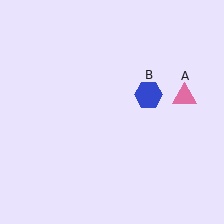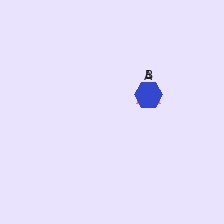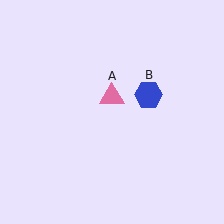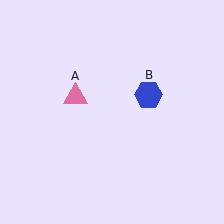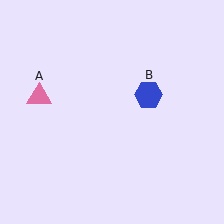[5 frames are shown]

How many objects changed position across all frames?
1 object changed position: pink triangle (object A).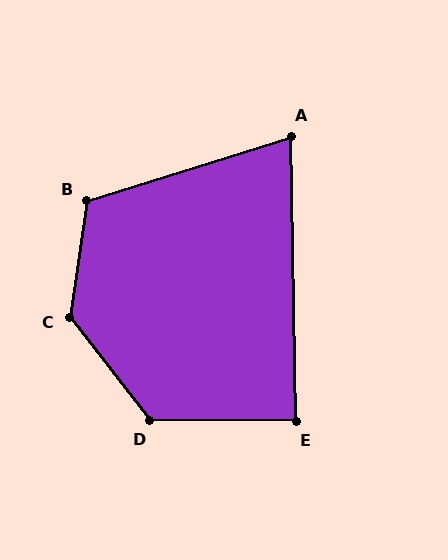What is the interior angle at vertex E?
Approximately 89 degrees (approximately right).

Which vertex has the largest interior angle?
C, at approximately 134 degrees.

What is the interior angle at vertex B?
Approximately 116 degrees (obtuse).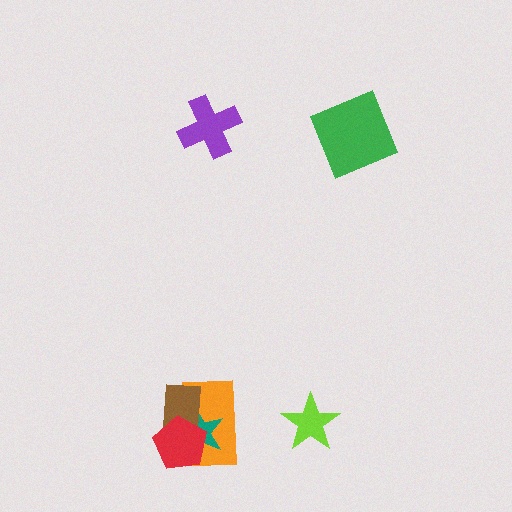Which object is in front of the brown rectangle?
The red pentagon is in front of the brown rectangle.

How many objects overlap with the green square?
0 objects overlap with the green square.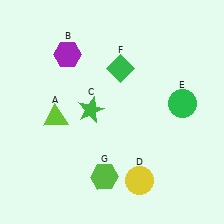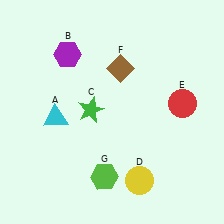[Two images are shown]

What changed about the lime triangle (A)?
In Image 1, A is lime. In Image 2, it changed to cyan.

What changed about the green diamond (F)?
In Image 1, F is green. In Image 2, it changed to brown.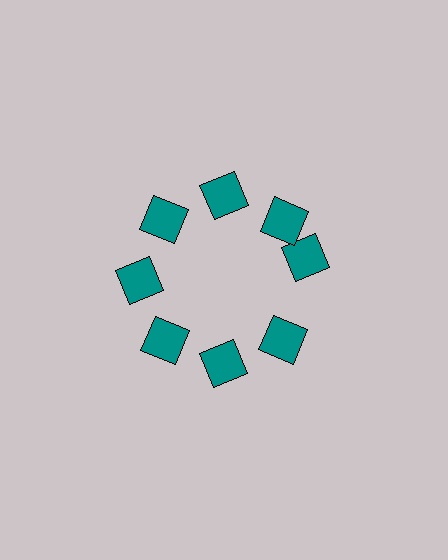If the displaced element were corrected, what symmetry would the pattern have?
It would have 8-fold rotational symmetry — the pattern would map onto itself every 45 degrees.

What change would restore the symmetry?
The symmetry would be restored by rotating it back into even spacing with its neighbors so that all 8 squares sit at equal angles and equal distance from the center.